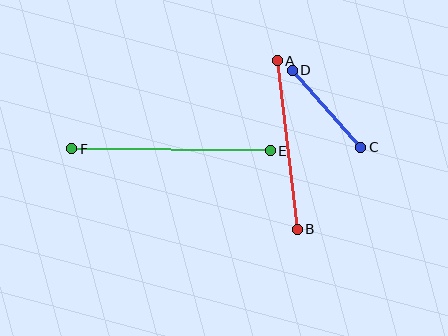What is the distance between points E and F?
The distance is approximately 199 pixels.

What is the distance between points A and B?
The distance is approximately 170 pixels.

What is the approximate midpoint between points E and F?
The midpoint is at approximately (171, 150) pixels.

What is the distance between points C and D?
The distance is approximately 103 pixels.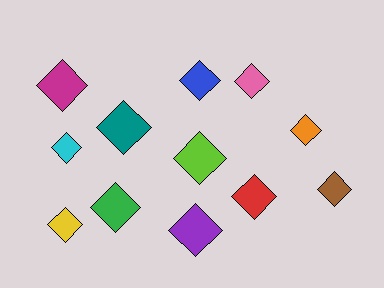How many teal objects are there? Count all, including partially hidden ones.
There is 1 teal object.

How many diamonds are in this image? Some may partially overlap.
There are 12 diamonds.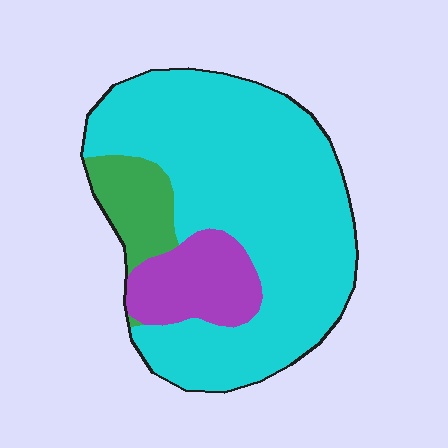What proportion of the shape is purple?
Purple takes up about one sixth (1/6) of the shape.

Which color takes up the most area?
Cyan, at roughly 75%.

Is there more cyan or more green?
Cyan.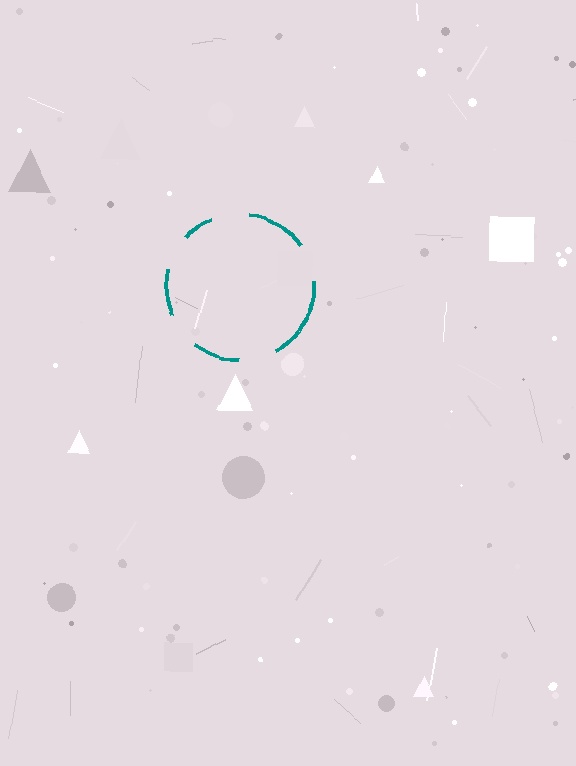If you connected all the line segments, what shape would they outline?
They would outline a circle.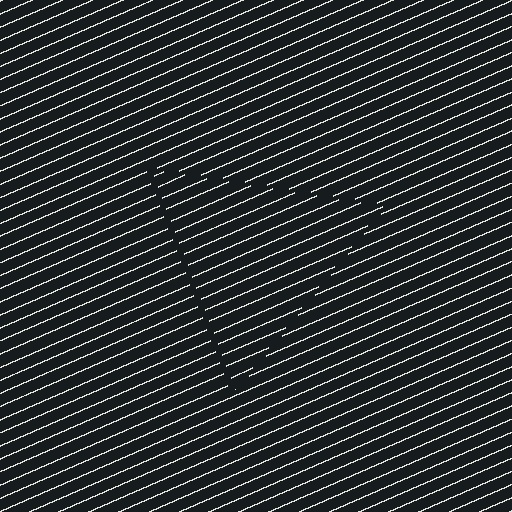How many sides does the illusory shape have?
3 sides — the line-ends trace a triangle.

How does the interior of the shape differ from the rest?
The interior of the shape contains the same grating, shifted by half a period — the contour is defined by the phase discontinuity where line-ends from the inner and outer gratings abut.